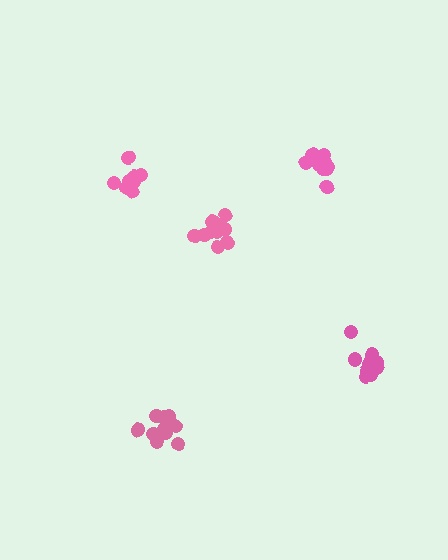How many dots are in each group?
Group 1: 11 dots, Group 2: 12 dots, Group 3: 13 dots, Group 4: 10 dots, Group 5: 11 dots (57 total).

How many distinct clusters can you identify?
There are 5 distinct clusters.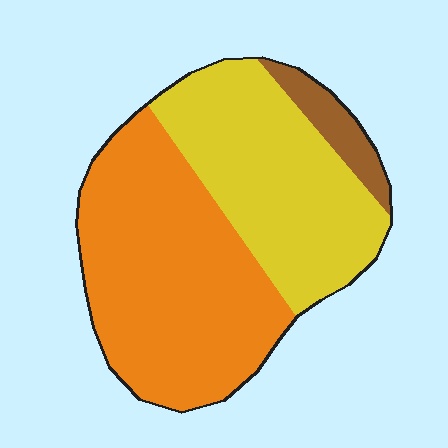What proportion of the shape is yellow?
Yellow covers around 40% of the shape.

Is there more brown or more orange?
Orange.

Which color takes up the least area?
Brown, at roughly 5%.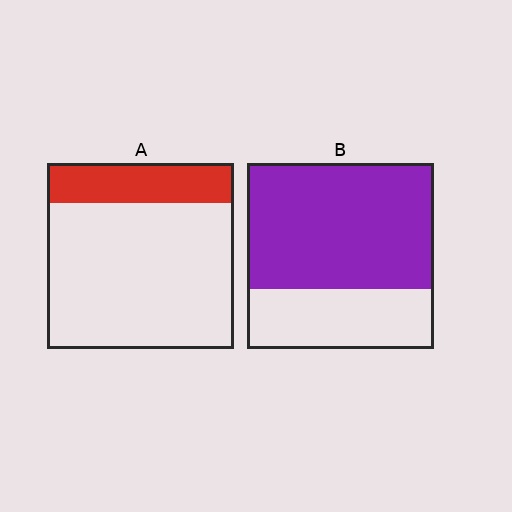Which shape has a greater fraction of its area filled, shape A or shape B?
Shape B.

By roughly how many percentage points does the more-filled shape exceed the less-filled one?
By roughly 45 percentage points (B over A).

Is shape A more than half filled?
No.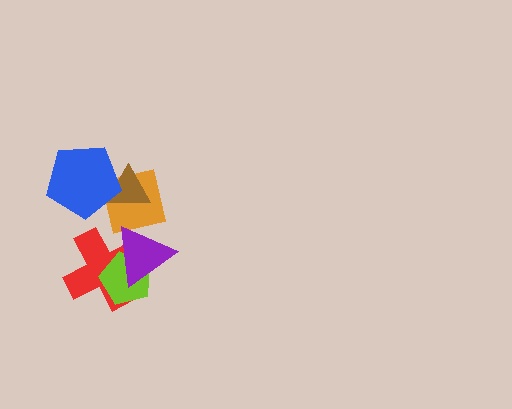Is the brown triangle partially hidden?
Yes, it is partially covered by another shape.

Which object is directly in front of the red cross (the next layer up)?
The lime pentagon is directly in front of the red cross.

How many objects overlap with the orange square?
3 objects overlap with the orange square.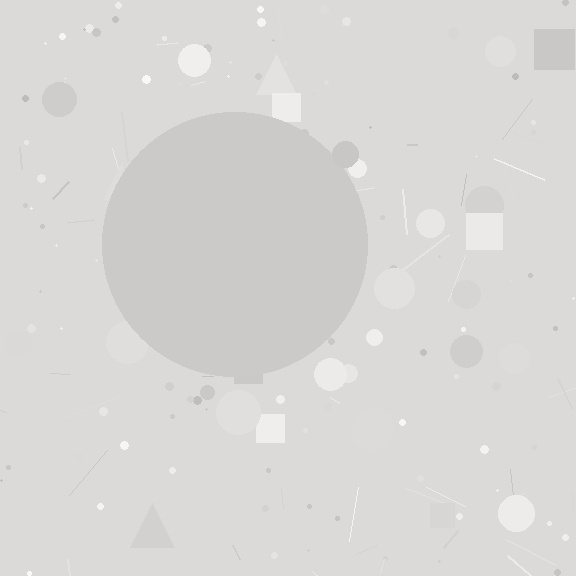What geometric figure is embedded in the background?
A circle is embedded in the background.